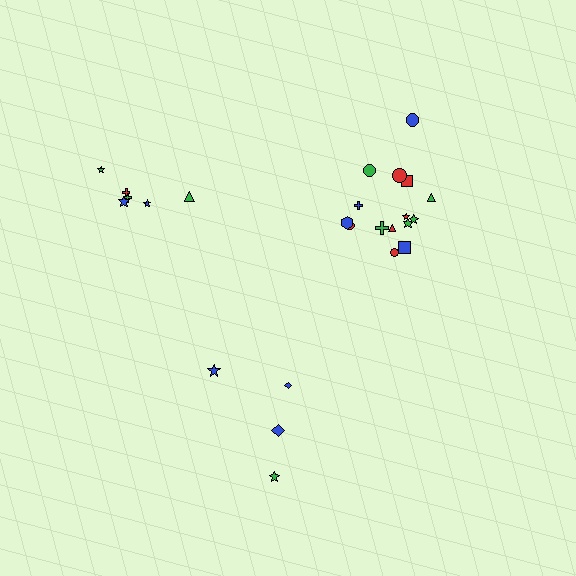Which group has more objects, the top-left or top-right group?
The top-right group.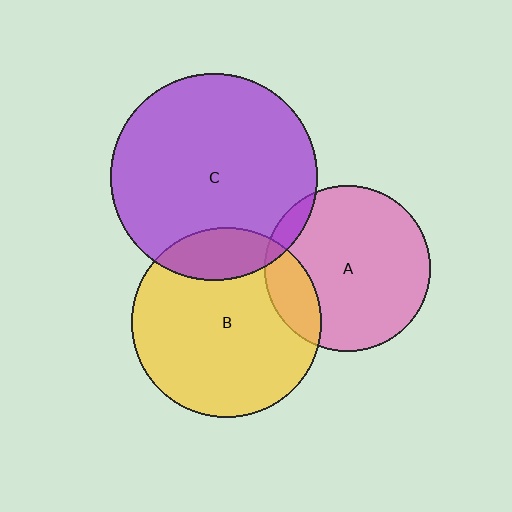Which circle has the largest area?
Circle C (purple).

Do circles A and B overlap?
Yes.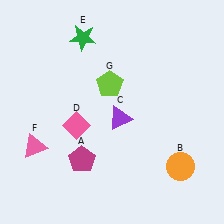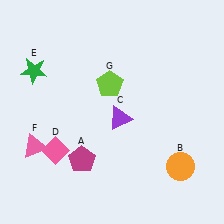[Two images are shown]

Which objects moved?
The objects that moved are: the pink diamond (D), the green star (E).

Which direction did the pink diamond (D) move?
The pink diamond (D) moved down.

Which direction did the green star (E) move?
The green star (E) moved left.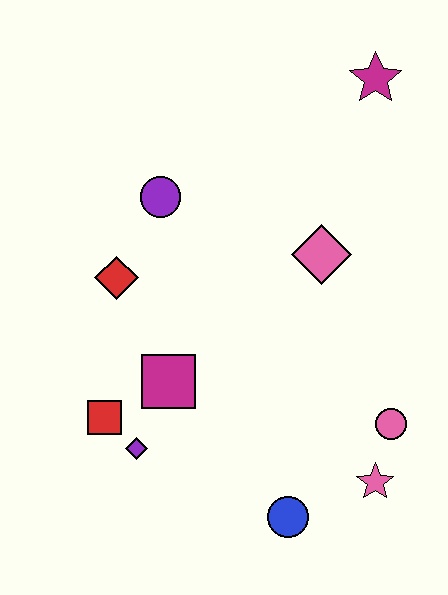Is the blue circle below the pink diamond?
Yes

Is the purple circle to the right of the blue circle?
No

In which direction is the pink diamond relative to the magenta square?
The pink diamond is to the right of the magenta square.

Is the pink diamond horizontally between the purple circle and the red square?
No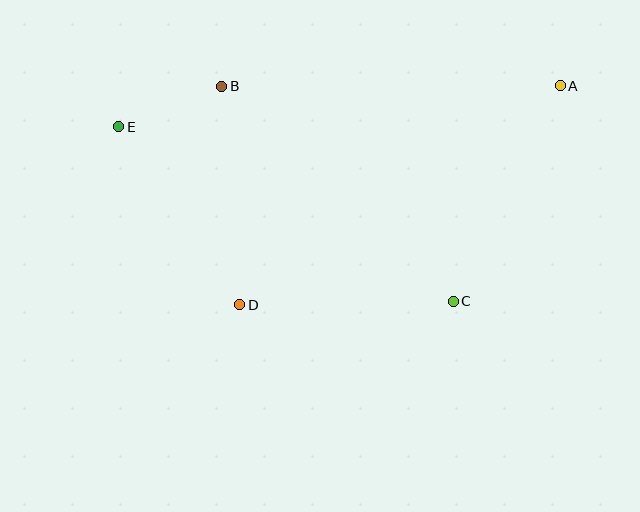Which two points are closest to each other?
Points B and E are closest to each other.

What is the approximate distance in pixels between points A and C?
The distance between A and C is approximately 240 pixels.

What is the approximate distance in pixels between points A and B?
The distance between A and B is approximately 339 pixels.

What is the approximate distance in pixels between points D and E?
The distance between D and E is approximately 215 pixels.